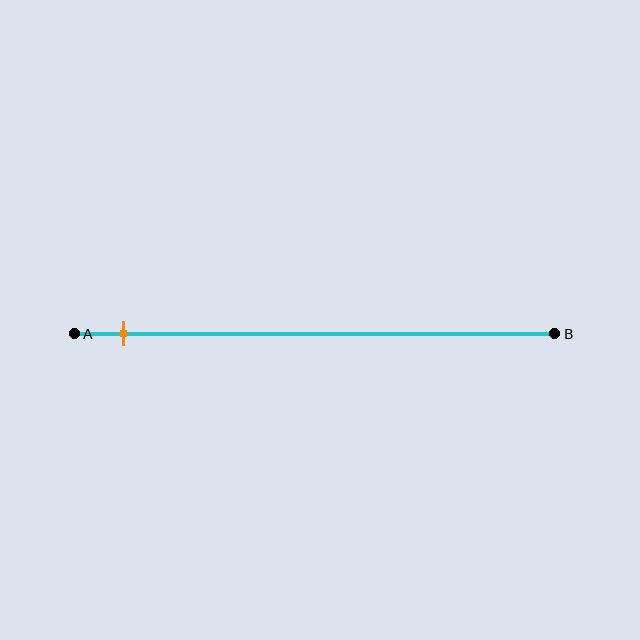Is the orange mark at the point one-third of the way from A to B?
No, the mark is at about 10% from A, not at the 33% one-third point.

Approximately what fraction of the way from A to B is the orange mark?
The orange mark is approximately 10% of the way from A to B.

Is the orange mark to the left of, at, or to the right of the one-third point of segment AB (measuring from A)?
The orange mark is to the left of the one-third point of segment AB.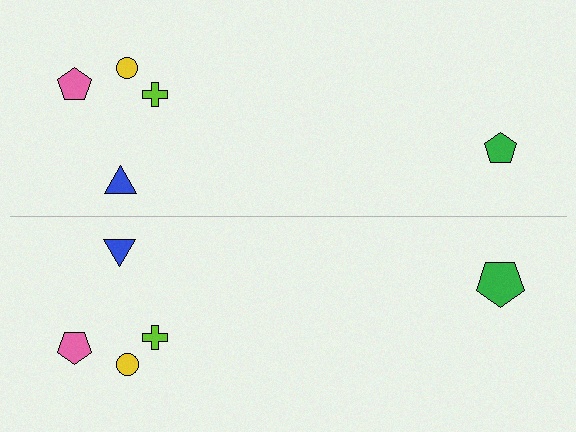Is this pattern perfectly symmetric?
No, the pattern is not perfectly symmetric. The green pentagon on the bottom side has a different size than its mirror counterpart.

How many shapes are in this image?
There are 10 shapes in this image.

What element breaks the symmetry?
The green pentagon on the bottom side has a different size than its mirror counterpart.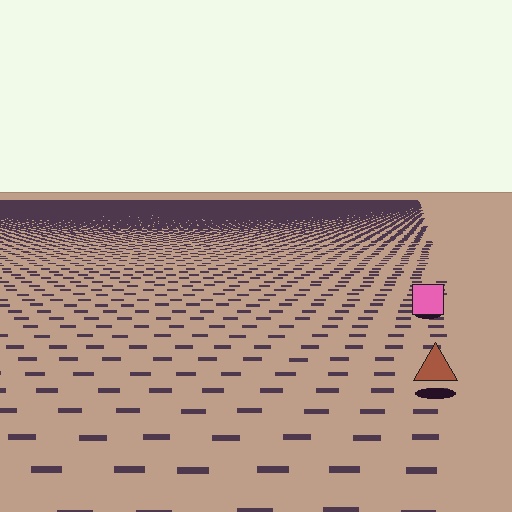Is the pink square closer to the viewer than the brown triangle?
No. The brown triangle is closer — you can tell from the texture gradient: the ground texture is coarser near it.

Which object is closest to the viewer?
The brown triangle is closest. The texture marks near it are larger and more spread out.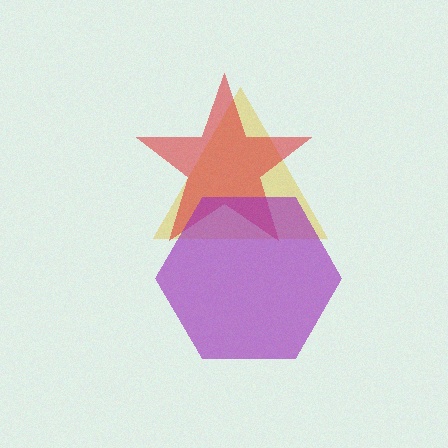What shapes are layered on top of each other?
The layered shapes are: a yellow triangle, a red star, a purple hexagon.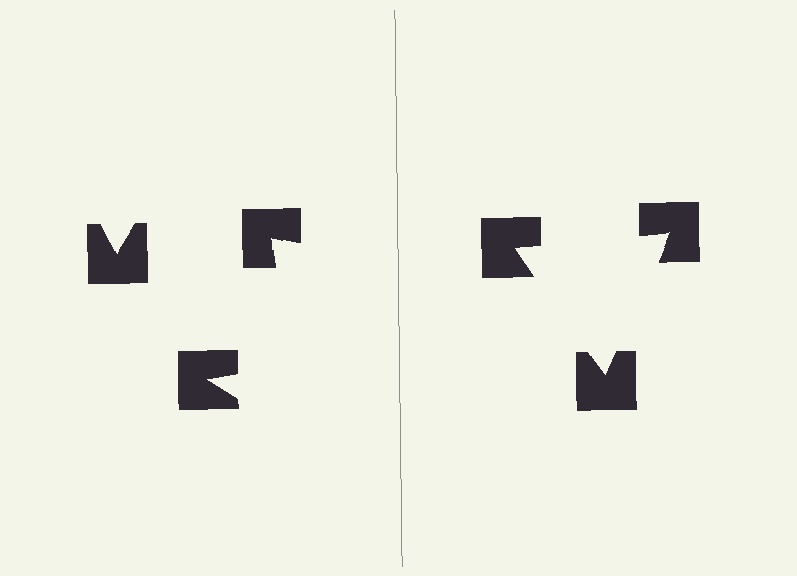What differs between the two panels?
The notched squares are positioned identically on both sides; only the wedge orientations differ. On the right they align to a triangle; on the left they are misaligned.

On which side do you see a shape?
An illusory triangle appears on the right side. On the left side the wedge cuts are rotated, so no coherent shape forms.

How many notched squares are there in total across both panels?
6 — 3 on each side.